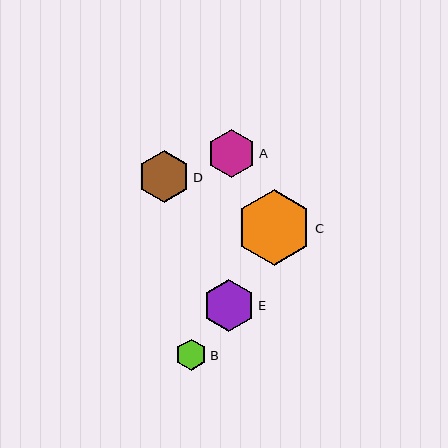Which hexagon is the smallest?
Hexagon B is the smallest with a size of approximately 31 pixels.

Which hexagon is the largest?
Hexagon C is the largest with a size of approximately 75 pixels.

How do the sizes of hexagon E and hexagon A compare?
Hexagon E and hexagon A are approximately the same size.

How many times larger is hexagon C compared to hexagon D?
Hexagon C is approximately 1.5 times the size of hexagon D.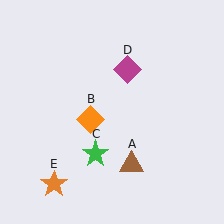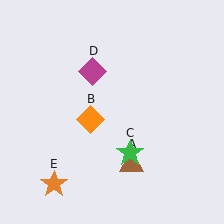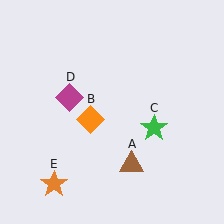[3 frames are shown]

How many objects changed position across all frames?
2 objects changed position: green star (object C), magenta diamond (object D).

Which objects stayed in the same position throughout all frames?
Brown triangle (object A) and orange diamond (object B) and orange star (object E) remained stationary.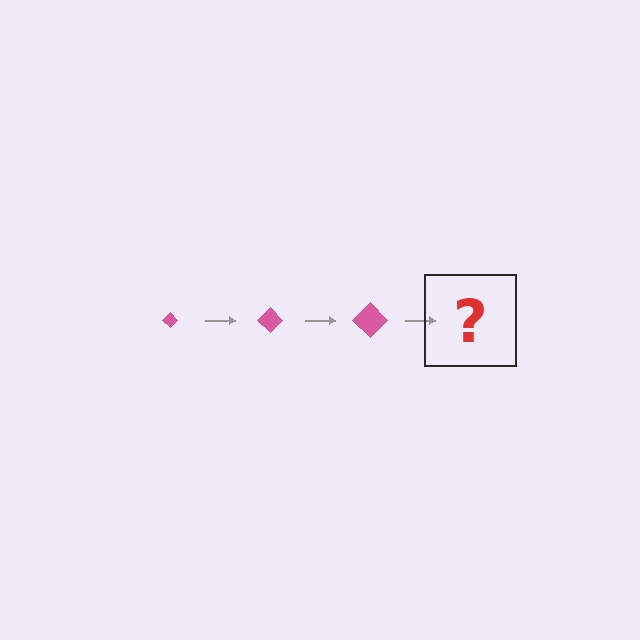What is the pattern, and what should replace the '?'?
The pattern is that the diamond gets progressively larger each step. The '?' should be a pink diamond, larger than the previous one.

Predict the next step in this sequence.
The next step is a pink diamond, larger than the previous one.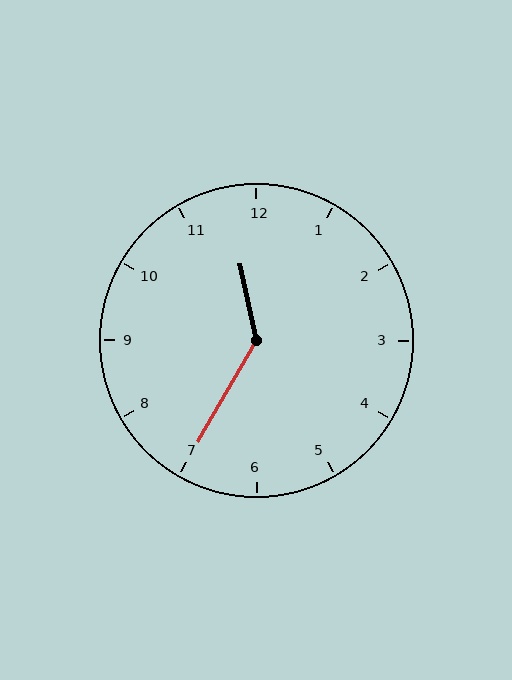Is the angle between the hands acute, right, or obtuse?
It is obtuse.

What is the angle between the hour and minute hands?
Approximately 138 degrees.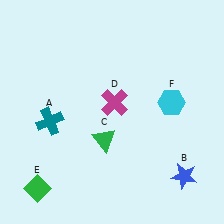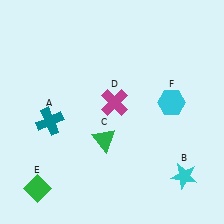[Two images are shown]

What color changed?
The star (B) changed from blue in Image 1 to cyan in Image 2.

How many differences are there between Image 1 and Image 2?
There is 1 difference between the two images.